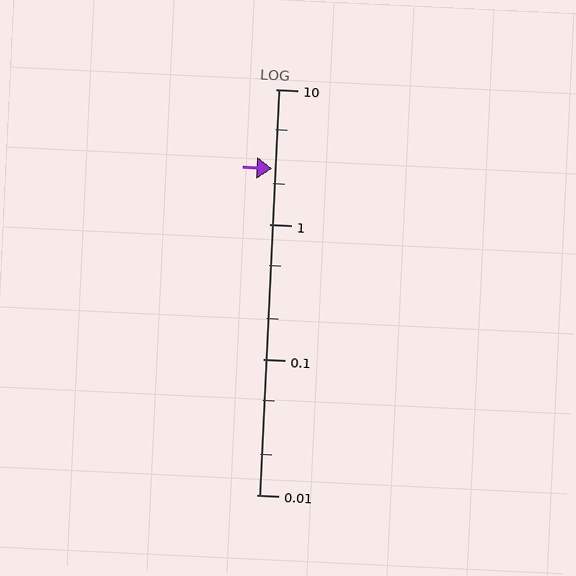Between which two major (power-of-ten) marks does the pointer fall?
The pointer is between 1 and 10.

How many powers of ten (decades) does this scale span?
The scale spans 3 decades, from 0.01 to 10.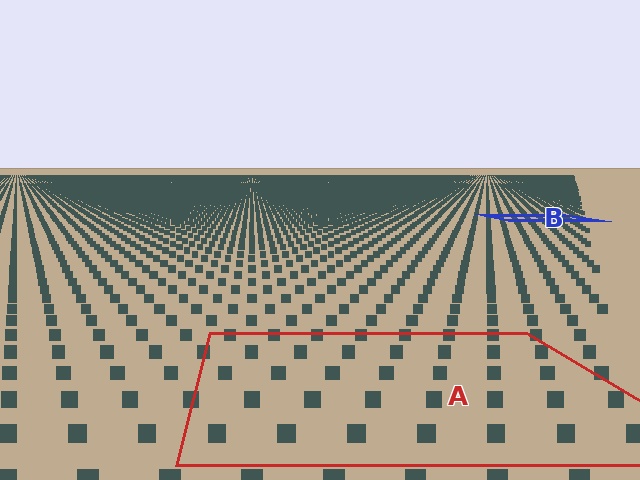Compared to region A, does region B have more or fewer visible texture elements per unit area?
Region B has more texture elements per unit area — they are packed more densely because it is farther away.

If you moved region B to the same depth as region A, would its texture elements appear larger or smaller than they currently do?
They would appear larger. At a closer depth, the same texture elements are projected at a bigger on-screen size.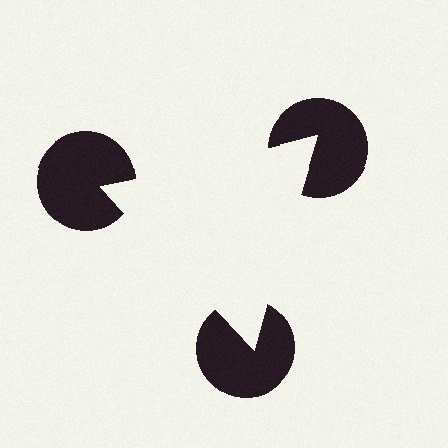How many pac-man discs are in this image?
There are 3 — one at each vertex of the illusory triangle.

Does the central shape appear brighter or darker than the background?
It typically appears slightly brighter than the background, even though no actual brightness change is drawn.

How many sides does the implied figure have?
3 sides.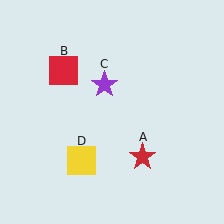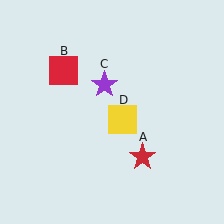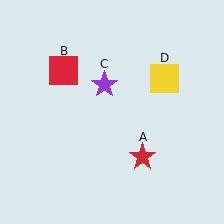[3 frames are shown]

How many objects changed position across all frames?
1 object changed position: yellow square (object D).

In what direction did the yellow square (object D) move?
The yellow square (object D) moved up and to the right.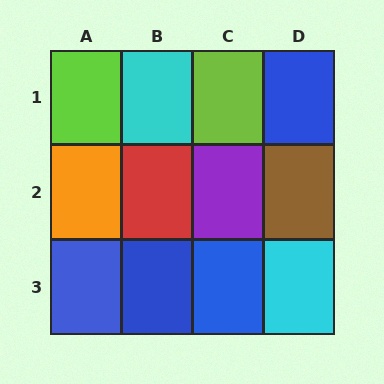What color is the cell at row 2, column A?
Orange.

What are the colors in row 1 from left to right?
Lime, cyan, lime, blue.